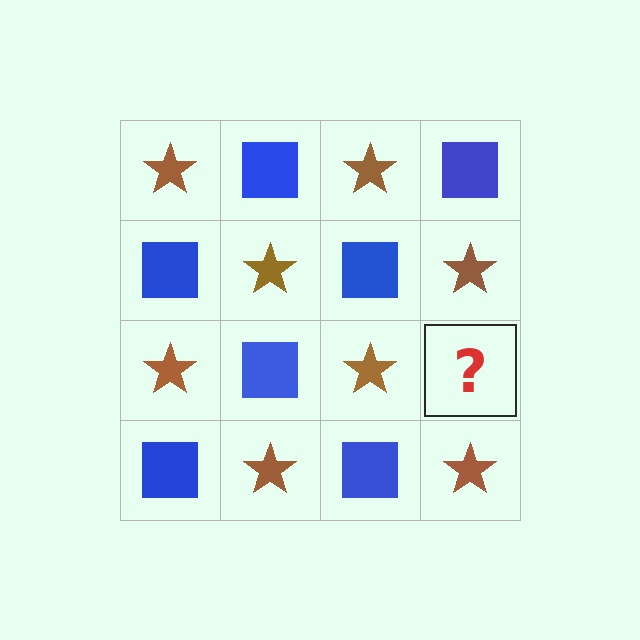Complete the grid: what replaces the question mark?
The question mark should be replaced with a blue square.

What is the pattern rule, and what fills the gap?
The rule is that it alternates brown star and blue square in a checkerboard pattern. The gap should be filled with a blue square.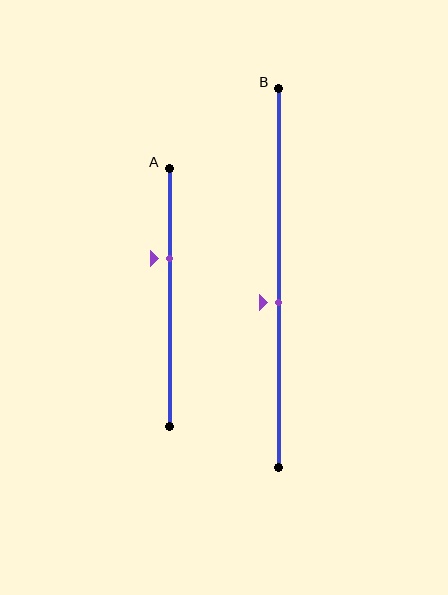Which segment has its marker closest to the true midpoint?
Segment B has its marker closest to the true midpoint.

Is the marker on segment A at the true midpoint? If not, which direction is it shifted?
No, the marker on segment A is shifted upward by about 15% of the segment length.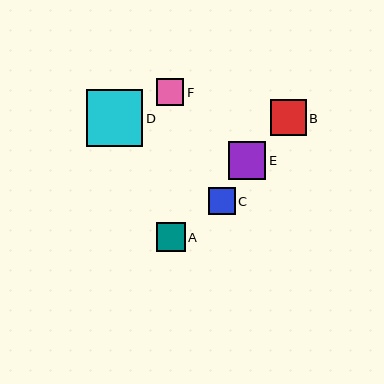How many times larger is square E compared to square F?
Square E is approximately 1.4 times the size of square F.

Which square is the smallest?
Square F is the smallest with a size of approximately 27 pixels.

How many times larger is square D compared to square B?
Square D is approximately 1.6 times the size of square B.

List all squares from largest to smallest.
From largest to smallest: D, E, B, A, C, F.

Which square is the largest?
Square D is the largest with a size of approximately 57 pixels.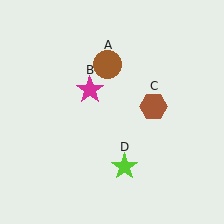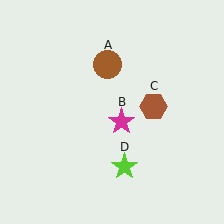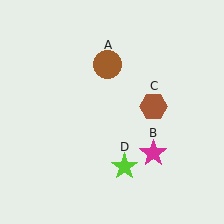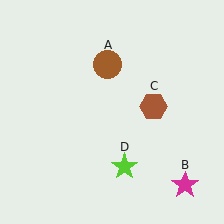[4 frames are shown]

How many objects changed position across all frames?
1 object changed position: magenta star (object B).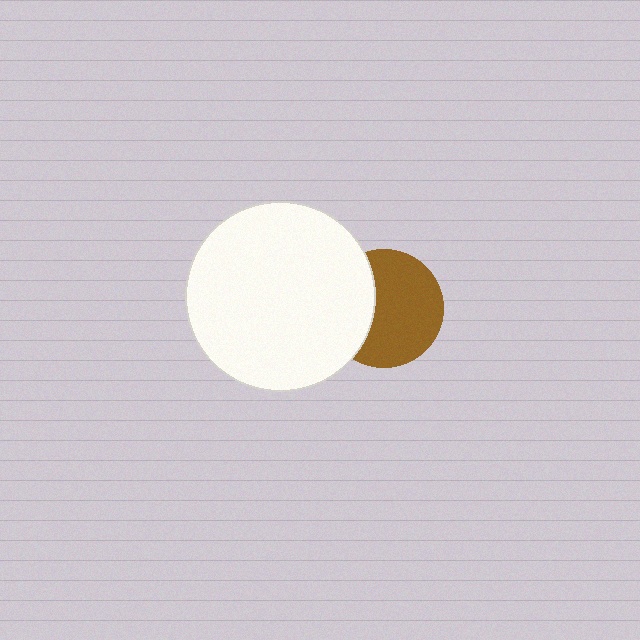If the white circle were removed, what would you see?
You would see the complete brown circle.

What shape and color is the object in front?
The object in front is a white circle.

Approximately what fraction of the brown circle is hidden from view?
Roughly 35% of the brown circle is hidden behind the white circle.